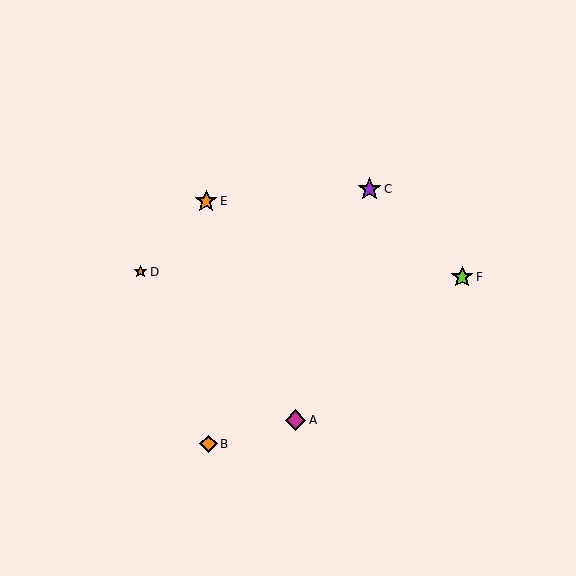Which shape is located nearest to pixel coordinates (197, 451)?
The orange diamond (labeled B) at (208, 444) is nearest to that location.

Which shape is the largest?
The purple star (labeled C) is the largest.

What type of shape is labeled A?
Shape A is a magenta diamond.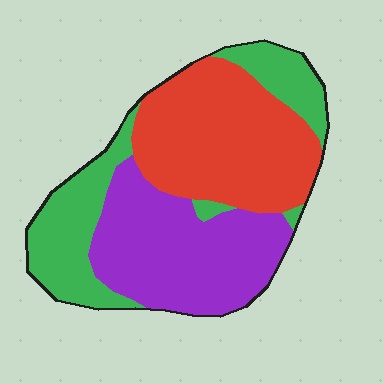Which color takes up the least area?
Green, at roughly 25%.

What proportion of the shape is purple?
Purple takes up about one third (1/3) of the shape.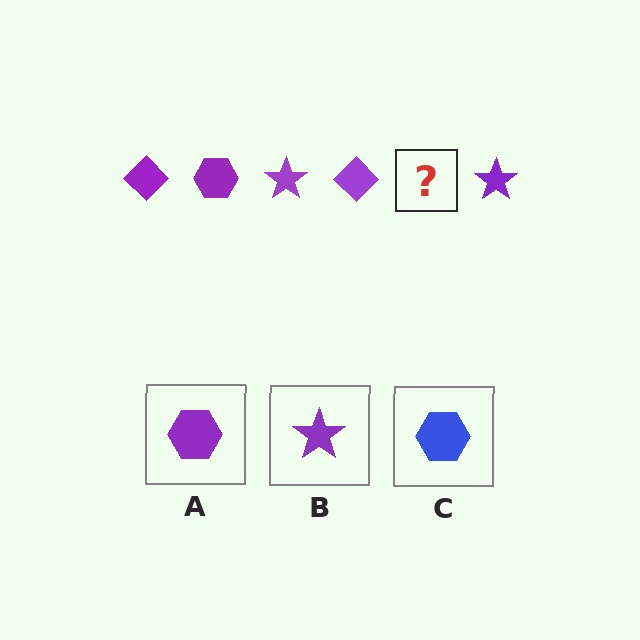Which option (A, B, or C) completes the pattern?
A.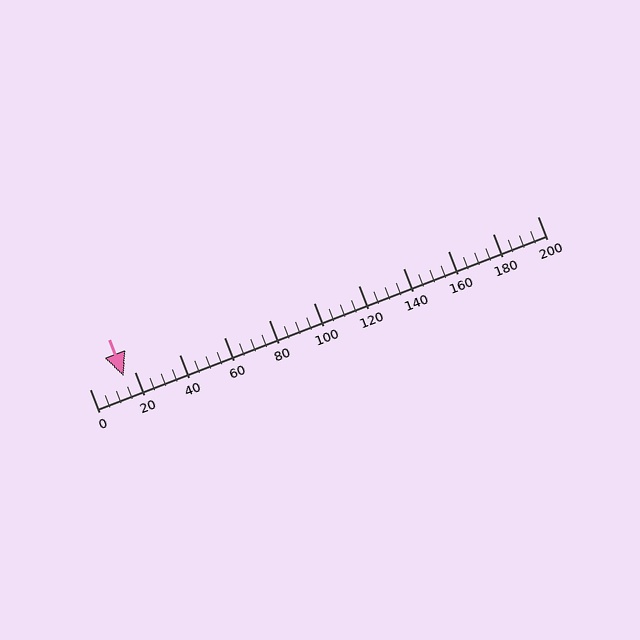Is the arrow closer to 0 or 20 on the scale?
The arrow is closer to 20.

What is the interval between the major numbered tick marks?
The major tick marks are spaced 20 units apart.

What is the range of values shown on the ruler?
The ruler shows values from 0 to 200.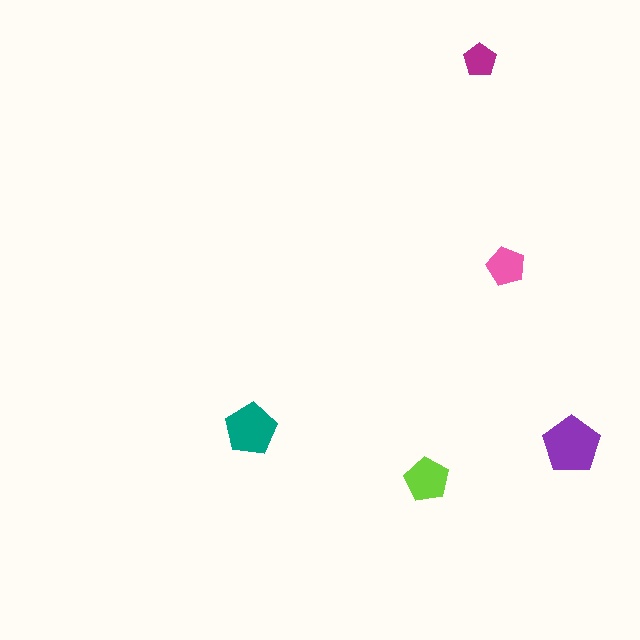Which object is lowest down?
The lime pentagon is bottommost.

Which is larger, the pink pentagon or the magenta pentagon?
The pink one.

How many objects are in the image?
There are 5 objects in the image.